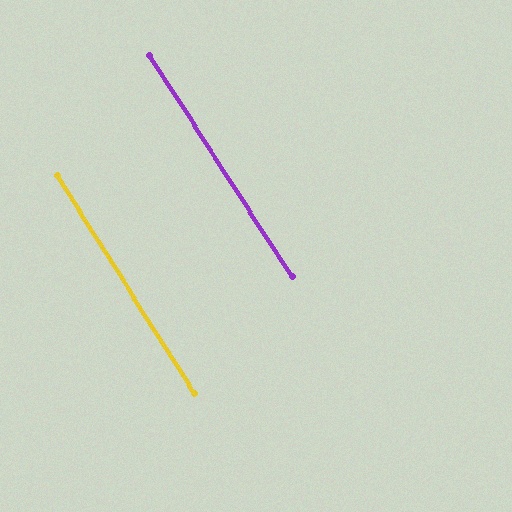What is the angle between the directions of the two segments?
Approximately 1 degree.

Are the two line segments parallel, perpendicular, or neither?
Parallel — their directions differ by only 0.7°.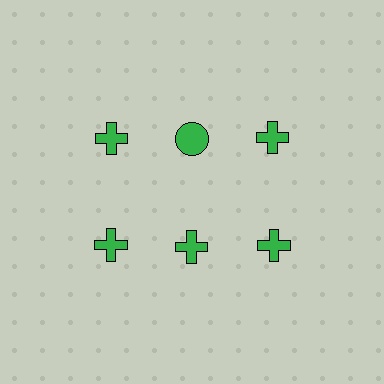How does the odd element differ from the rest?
It has a different shape: circle instead of cross.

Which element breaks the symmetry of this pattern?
The green circle in the top row, second from left column breaks the symmetry. All other shapes are green crosses.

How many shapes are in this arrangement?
There are 6 shapes arranged in a grid pattern.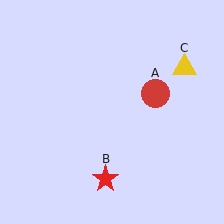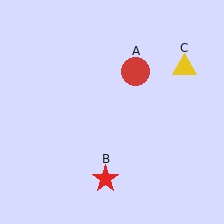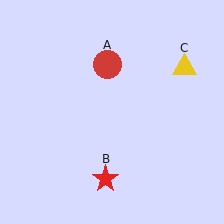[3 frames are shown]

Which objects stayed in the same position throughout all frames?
Red star (object B) and yellow triangle (object C) remained stationary.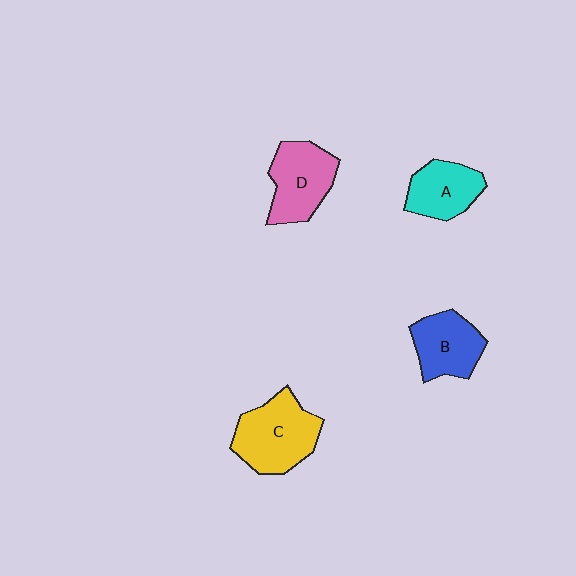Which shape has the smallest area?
Shape A (cyan).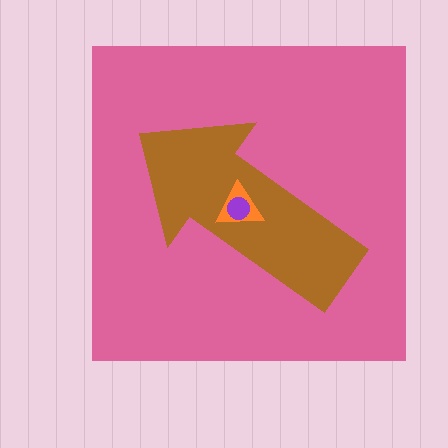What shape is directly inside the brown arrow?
The orange triangle.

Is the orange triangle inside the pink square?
Yes.